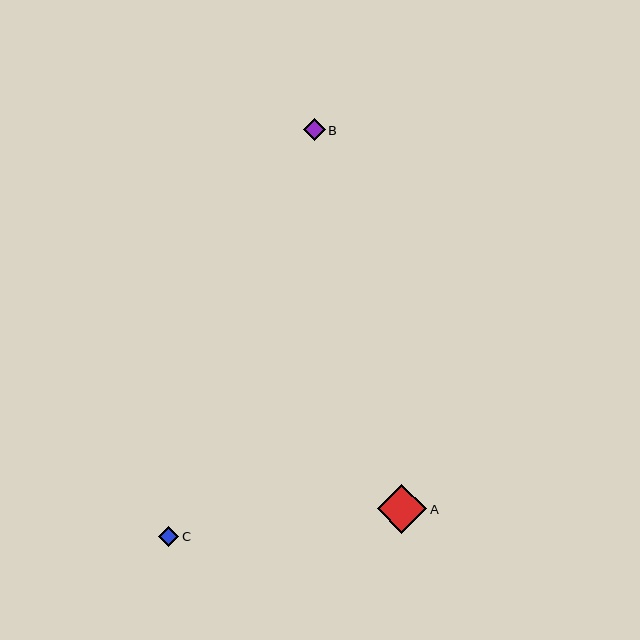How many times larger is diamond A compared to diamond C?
Diamond A is approximately 2.4 times the size of diamond C.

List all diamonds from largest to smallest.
From largest to smallest: A, B, C.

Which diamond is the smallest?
Diamond C is the smallest with a size of approximately 20 pixels.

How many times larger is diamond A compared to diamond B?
Diamond A is approximately 2.2 times the size of diamond B.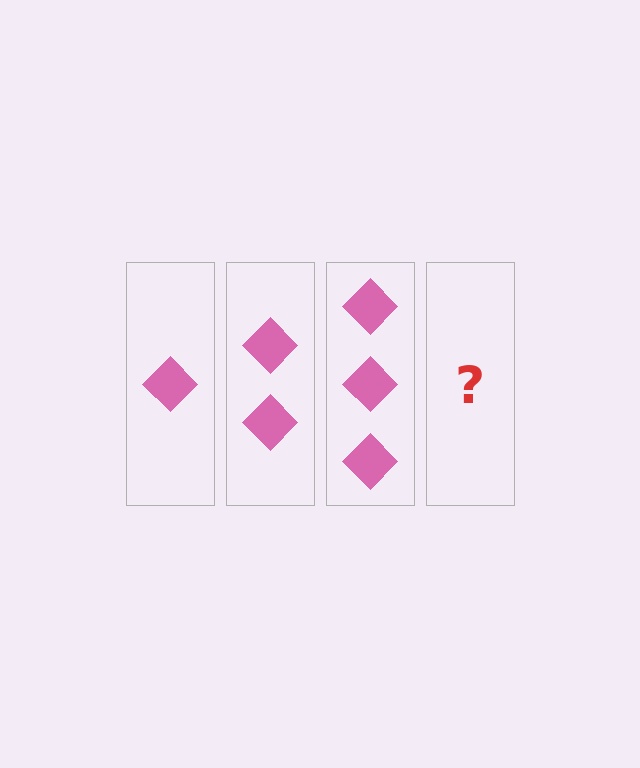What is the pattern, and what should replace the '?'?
The pattern is that each step adds one more diamond. The '?' should be 4 diamonds.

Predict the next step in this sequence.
The next step is 4 diamonds.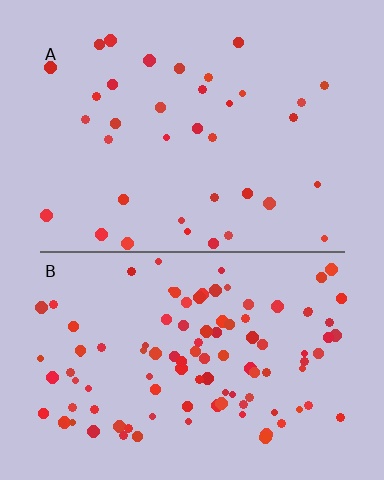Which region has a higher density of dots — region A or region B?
B (the bottom).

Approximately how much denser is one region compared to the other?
Approximately 2.9× — region B over region A.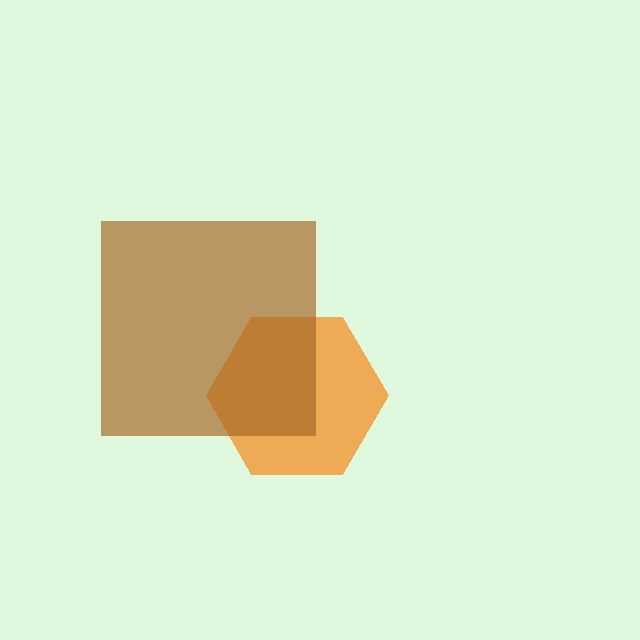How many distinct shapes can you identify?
There are 2 distinct shapes: an orange hexagon, a brown square.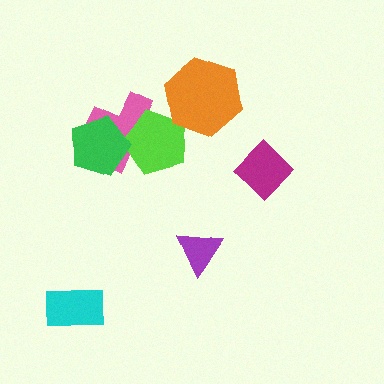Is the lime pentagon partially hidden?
Yes, it is partially covered by another shape.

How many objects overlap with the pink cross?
2 objects overlap with the pink cross.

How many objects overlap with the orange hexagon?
1 object overlaps with the orange hexagon.